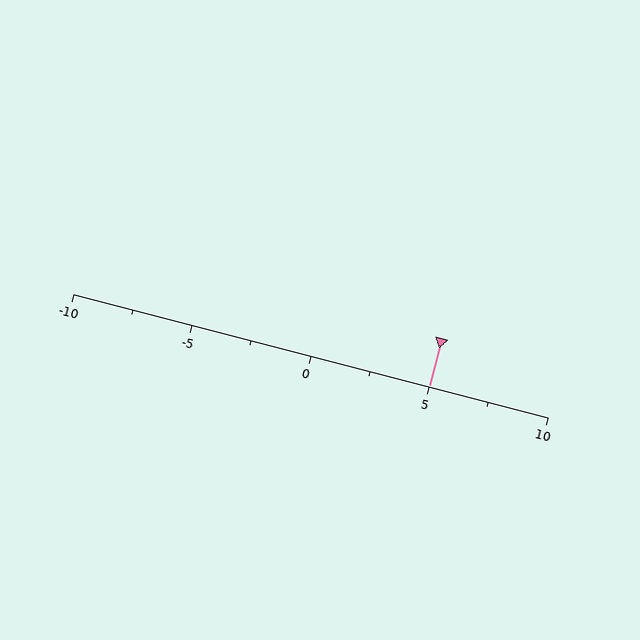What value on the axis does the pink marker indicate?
The marker indicates approximately 5.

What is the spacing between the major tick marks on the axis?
The major ticks are spaced 5 apart.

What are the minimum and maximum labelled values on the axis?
The axis runs from -10 to 10.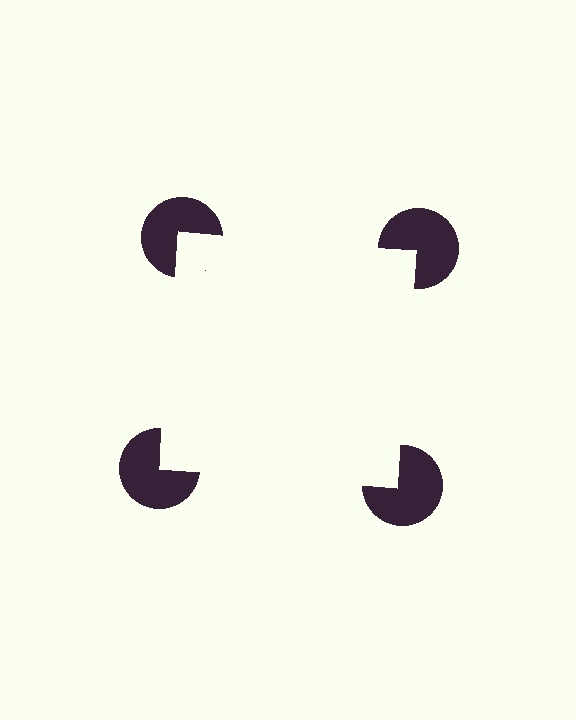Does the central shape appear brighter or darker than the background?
It typically appears slightly brighter than the background, even though no actual brightness change is drawn.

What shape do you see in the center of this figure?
An illusory square — its edges are inferred from the aligned wedge cuts in the pac-man discs, not physically drawn.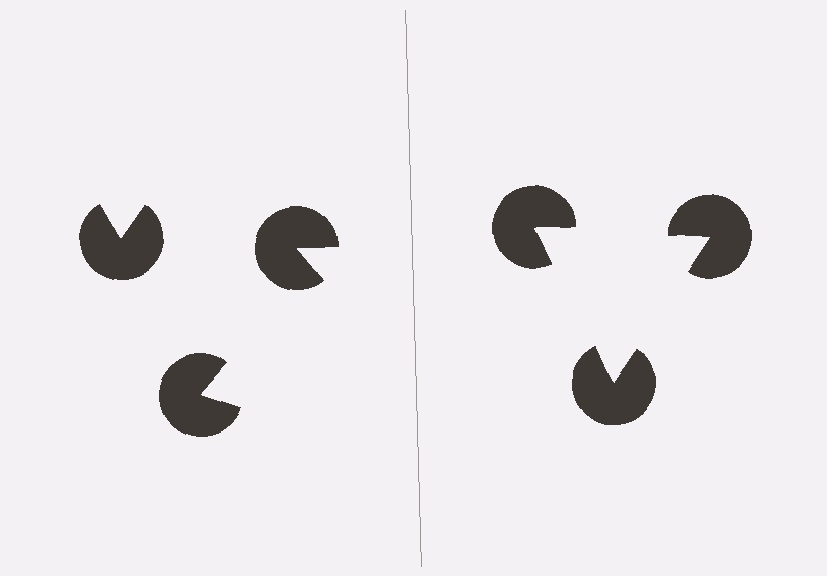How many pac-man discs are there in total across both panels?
6 — 3 on each side.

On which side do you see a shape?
An illusory triangle appears on the right side. On the left side the wedge cuts are rotated, so no coherent shape forms.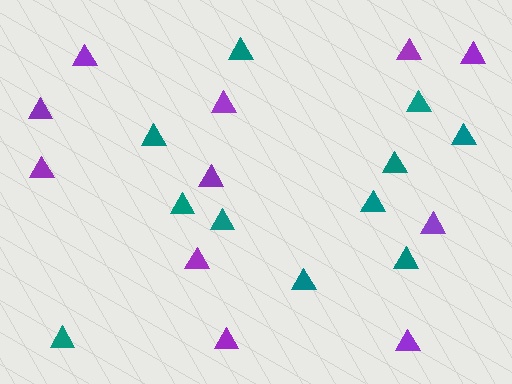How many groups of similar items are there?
There are 2 groups: one group of purple triangles (11) and one group of teal triangles (11).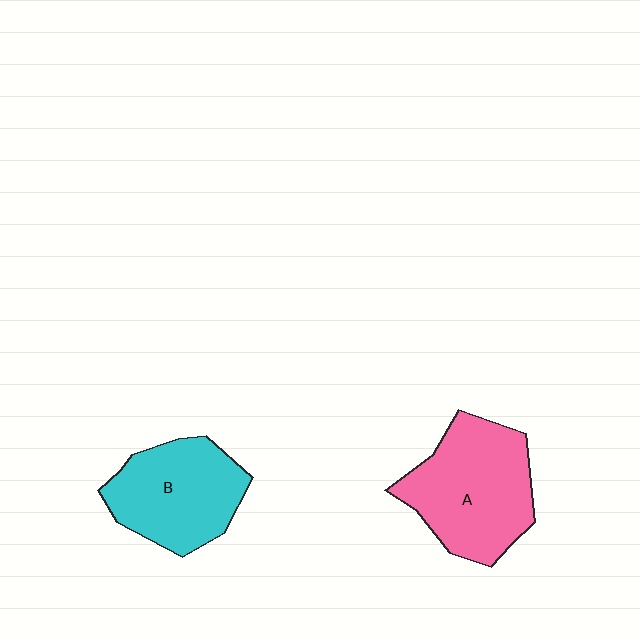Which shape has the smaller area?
Shape B (cyan).